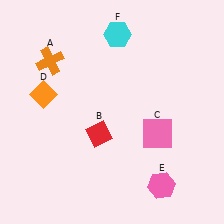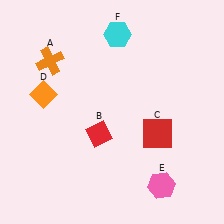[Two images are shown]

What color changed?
The square (C) changed from pink in Image 1 to red in Image 2.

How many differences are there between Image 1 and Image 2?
There is 1 difference between the two images.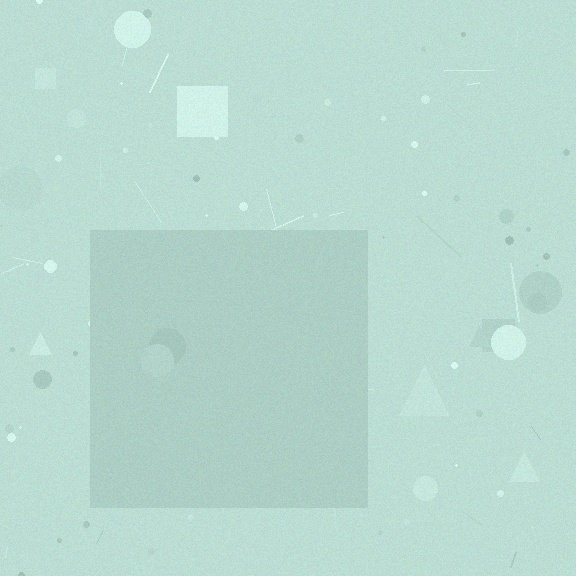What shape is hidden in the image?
A square is hidden in the image.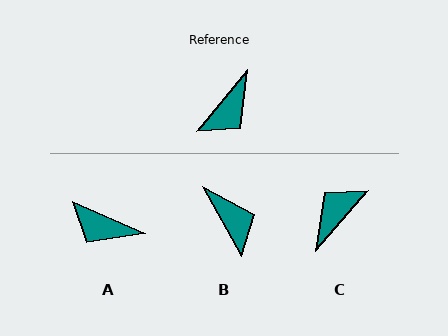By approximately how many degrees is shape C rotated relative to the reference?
Approximately 179 degrees counter-clockwise.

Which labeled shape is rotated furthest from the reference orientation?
C, about 179 degrees away.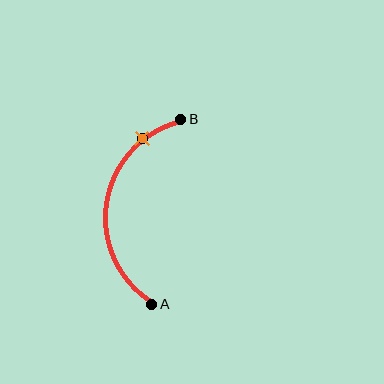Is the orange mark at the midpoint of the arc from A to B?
No. The orange mark lies on the arc but is closer to endpoint B. The arc midpoint would be at the point on the curve equidistant along the arc from both A and B.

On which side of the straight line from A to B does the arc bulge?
The arc bulges to the left of the straight line connecting A and B.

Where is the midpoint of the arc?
The arc midpoint is the point on the curve farthest from the straight line joining A and B. It sits to the left of that line.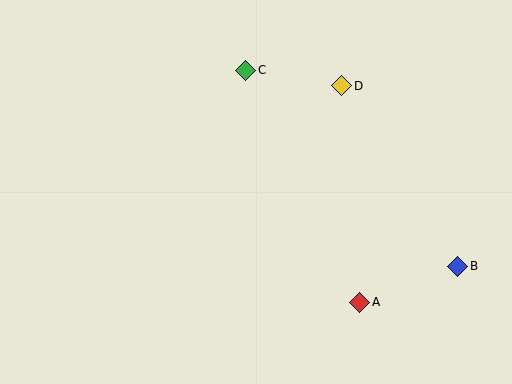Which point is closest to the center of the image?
Point C at (246, 70) is closest to the center.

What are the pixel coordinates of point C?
Point C is at (246, 70).